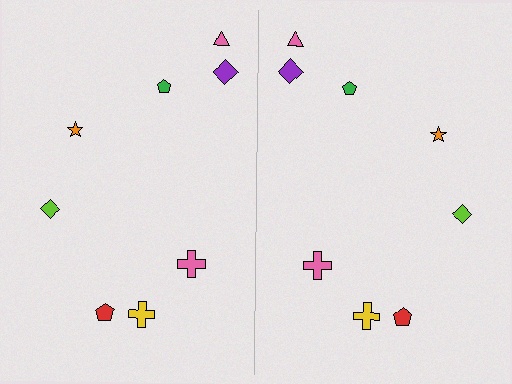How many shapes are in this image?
There are 16 shapes in this image.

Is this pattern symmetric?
Yes, this pattern has bilateral (reflection) symmetry.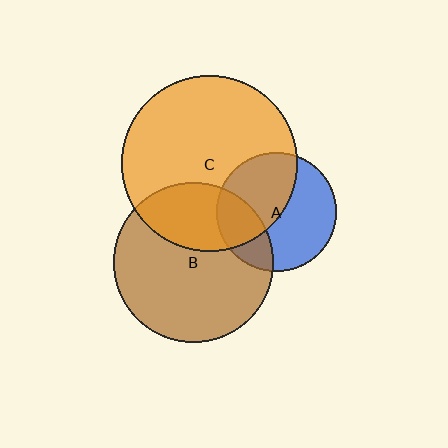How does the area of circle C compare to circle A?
Approximately 2.2 times.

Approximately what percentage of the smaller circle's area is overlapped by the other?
Approximately 25%.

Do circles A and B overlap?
Yes.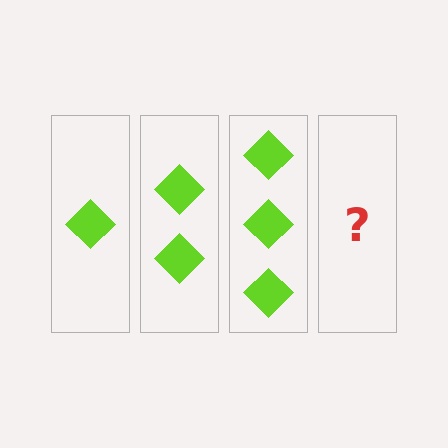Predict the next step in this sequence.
The next step is 4 diamonds.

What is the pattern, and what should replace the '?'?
The pattern is that each step adds one more diamond. The '?' should be 4 diamonds.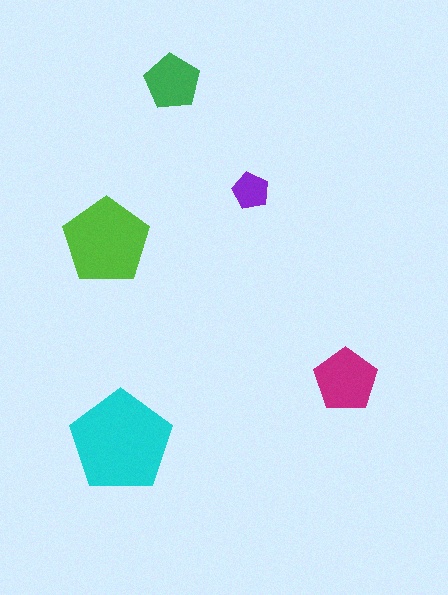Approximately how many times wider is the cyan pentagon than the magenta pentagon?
About 1.5 times wider.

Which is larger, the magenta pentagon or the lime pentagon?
The lime one.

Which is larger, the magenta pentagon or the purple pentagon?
The magenta one.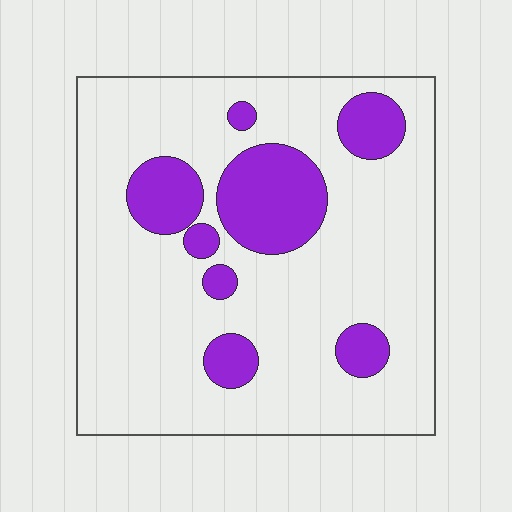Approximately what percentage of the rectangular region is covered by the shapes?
Approximately 20%.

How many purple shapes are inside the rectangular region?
8.